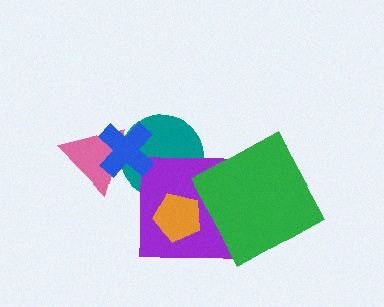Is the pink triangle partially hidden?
Yes, it is partially covered by another shape.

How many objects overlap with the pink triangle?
2 objects overlap with the pink triangle.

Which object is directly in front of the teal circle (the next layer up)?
The purple square is directly in front of the teal circle.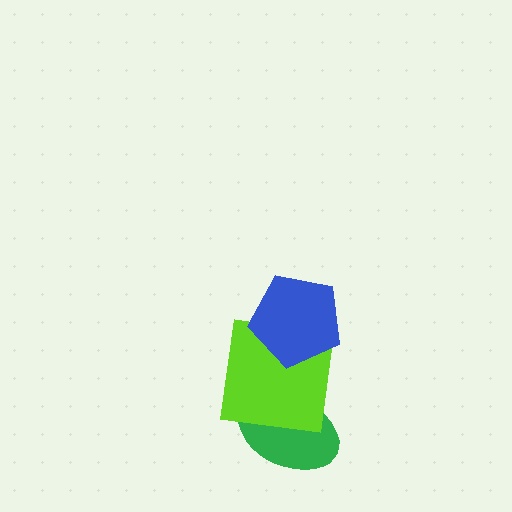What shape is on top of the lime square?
The blue pentagon is on top of the lime square.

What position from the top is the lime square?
The lime square is 2nd from the top.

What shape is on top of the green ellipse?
The lime square is on top of the green ellipse.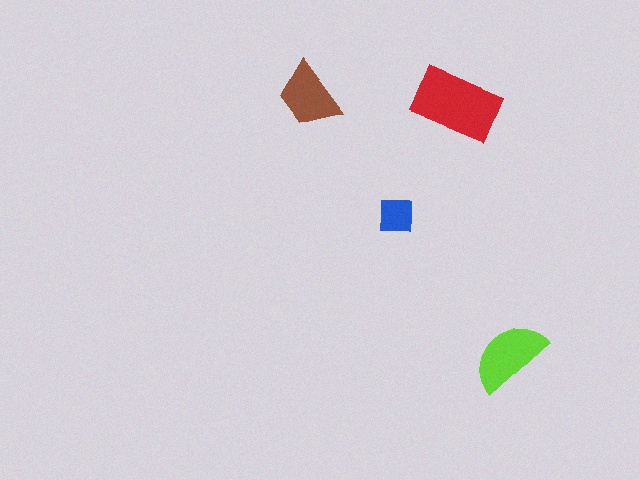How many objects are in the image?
There are 4 objects in the image.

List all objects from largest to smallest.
The red rectangle, the lime semicircle, the brown trapezoid, the blue square.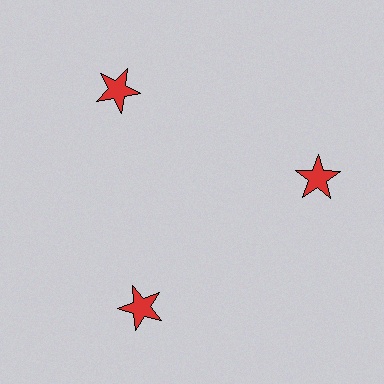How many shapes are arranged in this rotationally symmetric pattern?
There are 3 shapes, arranged in 3 groups of 1.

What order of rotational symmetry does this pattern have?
This pattern has 3-fold rotational symmetry.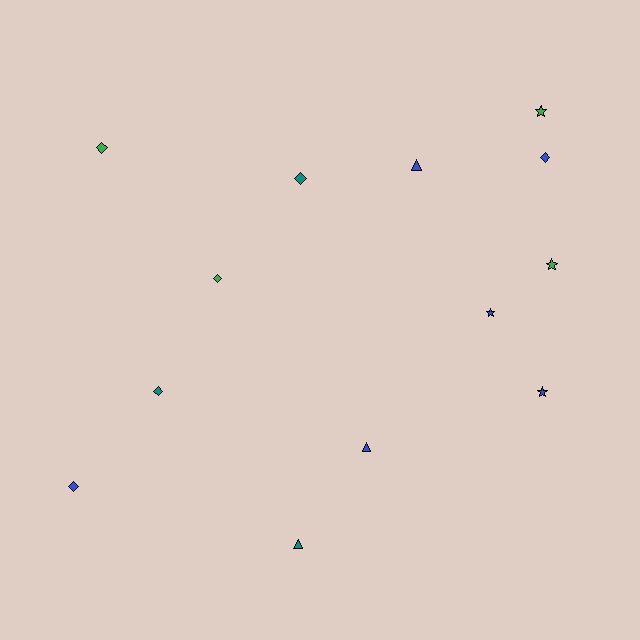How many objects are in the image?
There are 13 objects.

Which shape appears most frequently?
Diamond, with 6 objects.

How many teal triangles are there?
There is 1 teal triangle.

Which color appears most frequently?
Blue, with 6 objects.